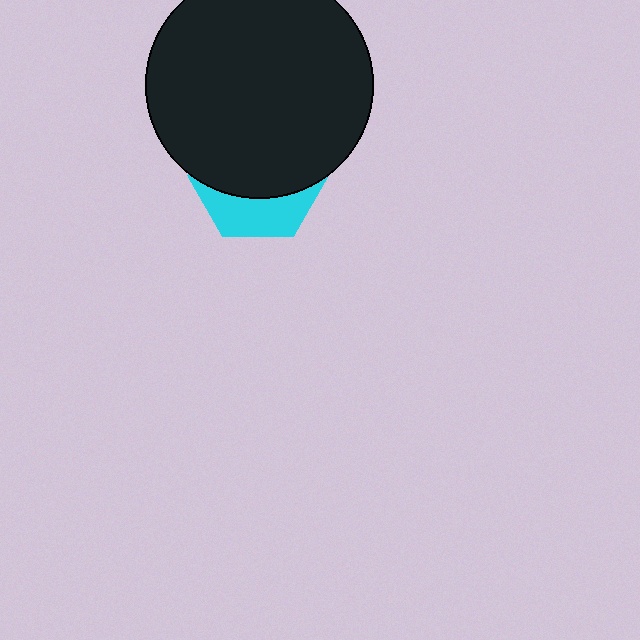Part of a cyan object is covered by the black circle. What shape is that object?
It is a hexagon.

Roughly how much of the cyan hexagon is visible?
A small part of it is visible (roughly 33%).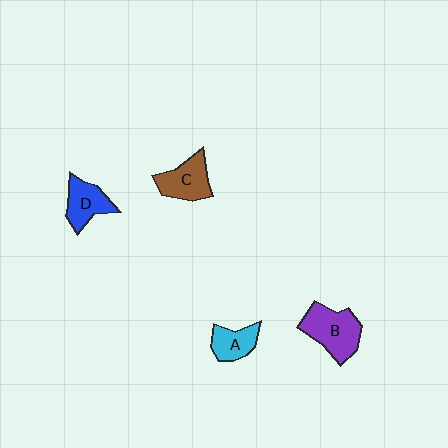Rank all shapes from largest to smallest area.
From largest to smallest: B (purple), C (brown), D (blue), A (cyan).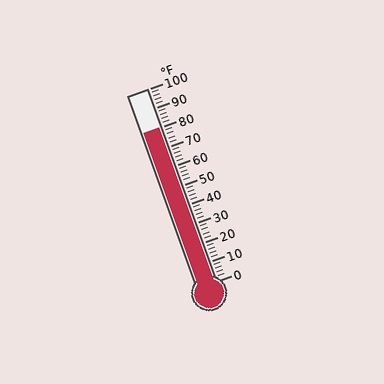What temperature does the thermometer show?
The thermometer shows approximately 80°F.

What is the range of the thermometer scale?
The thermometer scale ranges from 0°F to 100°F.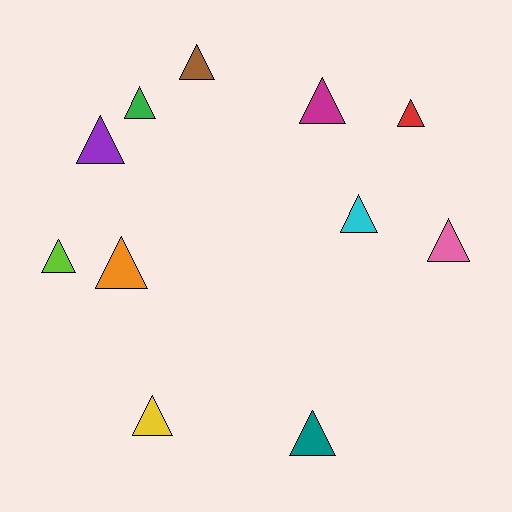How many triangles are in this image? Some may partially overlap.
There are 11 triangles.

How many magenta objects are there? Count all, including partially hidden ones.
There is 1 magenta object.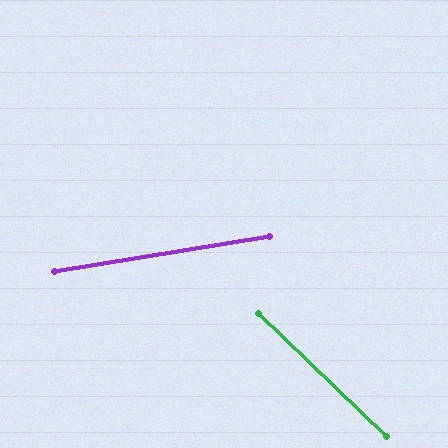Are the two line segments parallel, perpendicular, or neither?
Neither parallel nor perpendicular — they differ by about 53°.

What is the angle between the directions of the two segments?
Approximately 53 degrees.